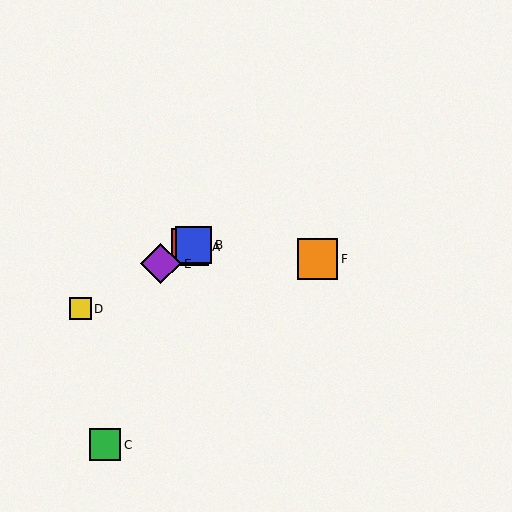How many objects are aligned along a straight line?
4 objects (A, B, D, E) are aligned along a straight line.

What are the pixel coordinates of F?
Object F is at (317, 259).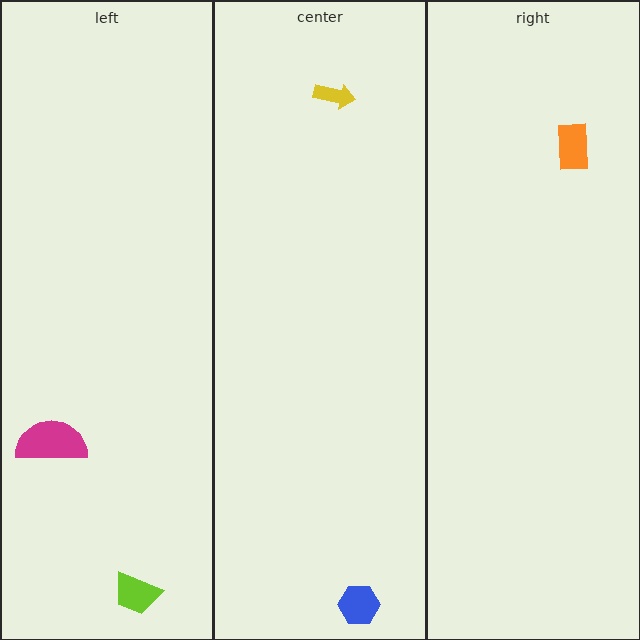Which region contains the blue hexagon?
The center region.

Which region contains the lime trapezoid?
The left region.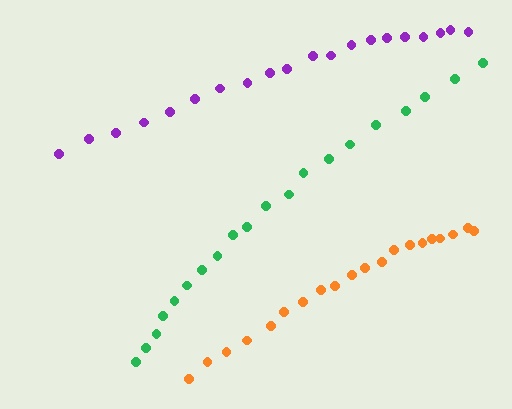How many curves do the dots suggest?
There are 3 distinct paths.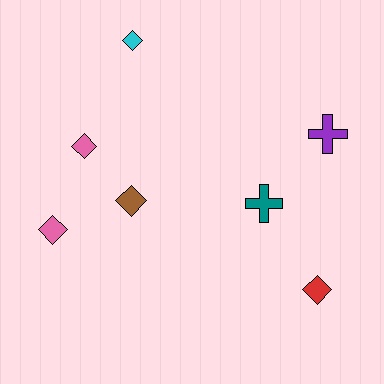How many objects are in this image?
There are 7 objects.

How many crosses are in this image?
There are 2 crosses.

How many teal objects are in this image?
There is 1 teal object.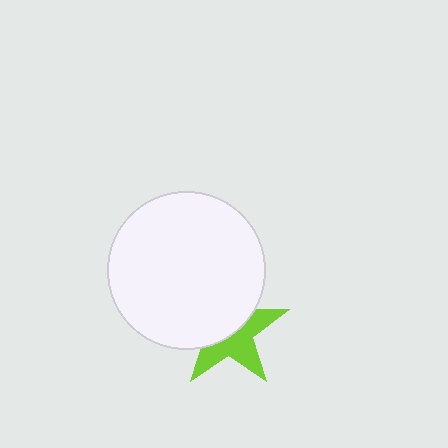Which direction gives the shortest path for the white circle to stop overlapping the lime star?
Moving toward the upper-left gives the shortest separation.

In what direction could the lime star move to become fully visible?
The lime star could move toward the lower-right. That would shift it out from behind the white circle entirely.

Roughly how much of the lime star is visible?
About half of it is visible (roughly 48%).